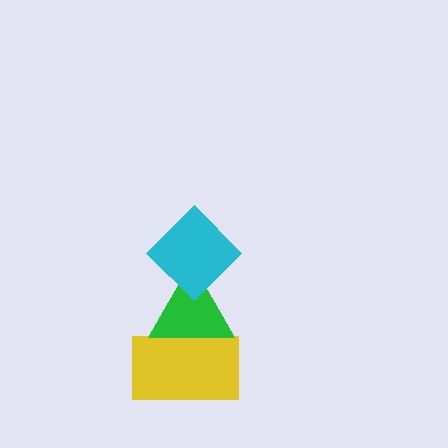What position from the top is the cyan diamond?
The cyan diamond is 1st from the top.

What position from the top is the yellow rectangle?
The yellow rectangle is 3rd from the top.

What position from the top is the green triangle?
The green triangle is 2nd from the top.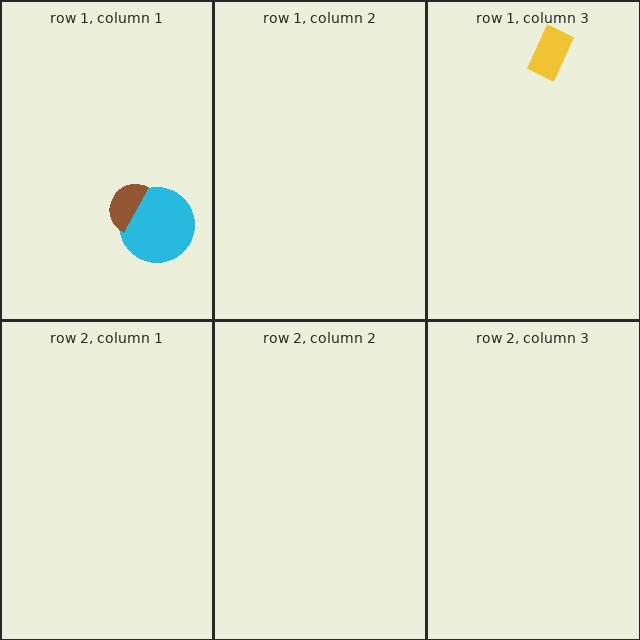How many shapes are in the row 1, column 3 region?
1.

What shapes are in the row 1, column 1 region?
The cyan circle, the brown semicircle.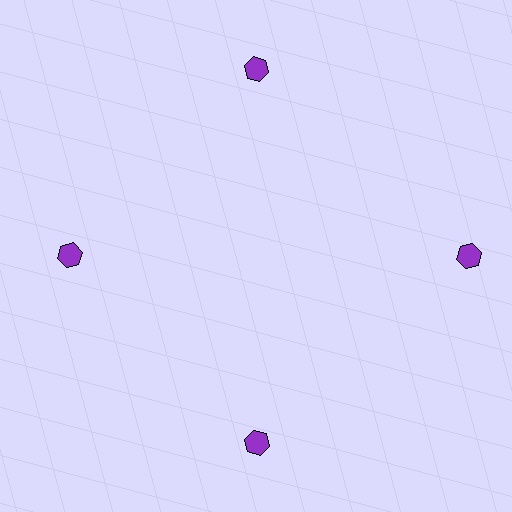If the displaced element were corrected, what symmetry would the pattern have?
It would have 4-fold rotational symmetry — the pattern would map onto itself every 90 degrees.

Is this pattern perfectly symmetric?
No. The 4 purple hexagons are arranged in a ring, but one element near the 3 o'clock position is pushed outward from the center, breaking the 4-fold rotational symmetry.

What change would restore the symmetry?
The symmetry would be restored by moving it inward, back onto the ring so that all 4 hexagons sit at equal angles and equal distance from the center.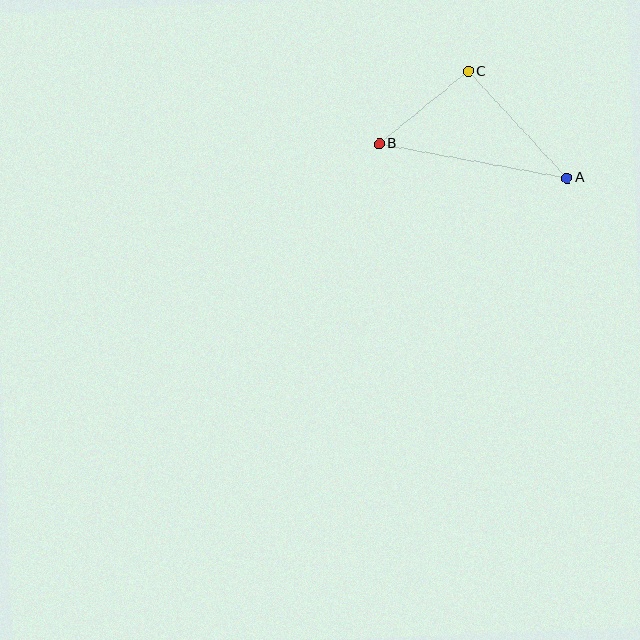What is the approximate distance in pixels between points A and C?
The distance between A and C is approximately 145 pixels.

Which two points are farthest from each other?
Points A and B are farthest from each other.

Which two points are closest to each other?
Points B and C are closest to each other.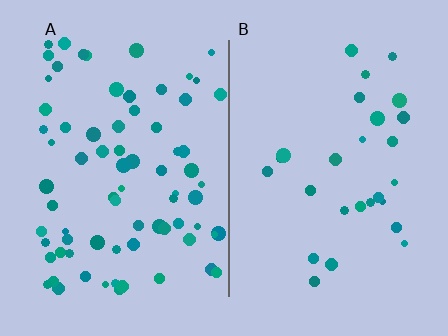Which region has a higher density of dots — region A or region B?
A (the left).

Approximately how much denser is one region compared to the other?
Approximately 2.7× — region A over region B.